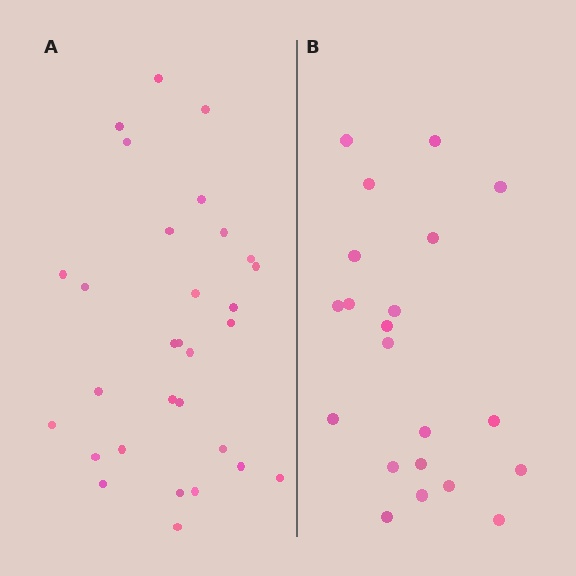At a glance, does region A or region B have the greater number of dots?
Region A (the left region) has more dots.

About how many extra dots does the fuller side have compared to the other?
Region A has roughly 8 or so more dots than region B.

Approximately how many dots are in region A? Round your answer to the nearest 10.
About 30 dots.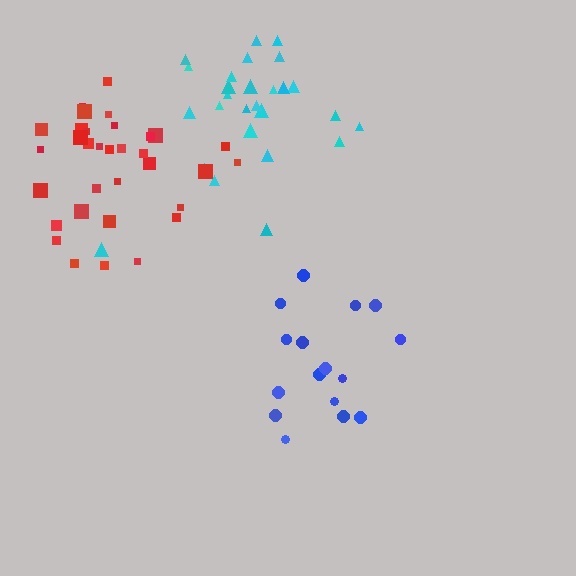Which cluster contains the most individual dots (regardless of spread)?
Red (34).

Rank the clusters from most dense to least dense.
red, blue, cyan.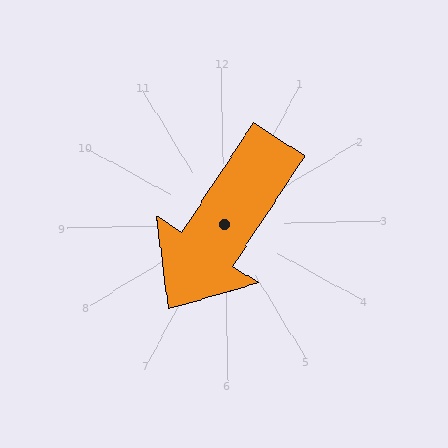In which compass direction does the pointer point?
Southwest.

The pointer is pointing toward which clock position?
Roughly 7 o'clock.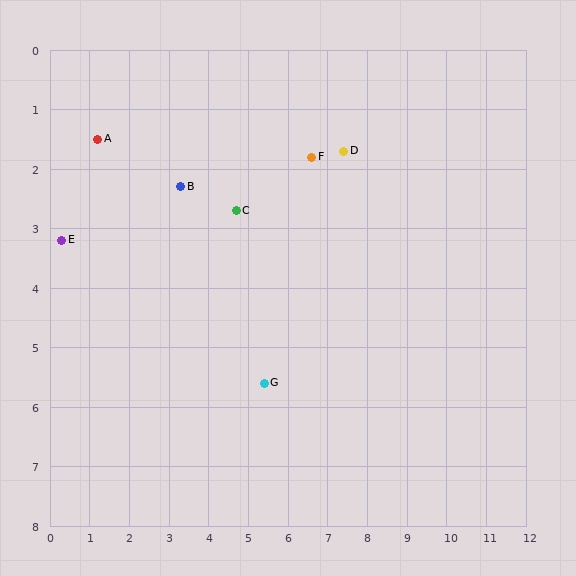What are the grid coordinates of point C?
Point C is at approximately (4.7, 2.7).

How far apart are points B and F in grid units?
Points B and F are about 3.3 grid units apart.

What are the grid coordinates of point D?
Point D is at approximately (7.4, 1.7).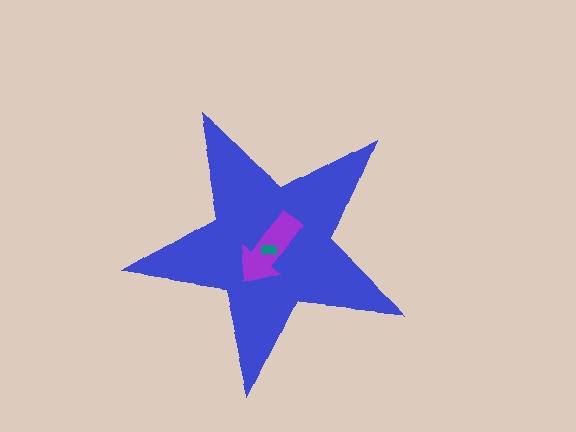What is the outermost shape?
The blue star.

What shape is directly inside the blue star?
The purple arrow.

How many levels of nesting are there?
3.